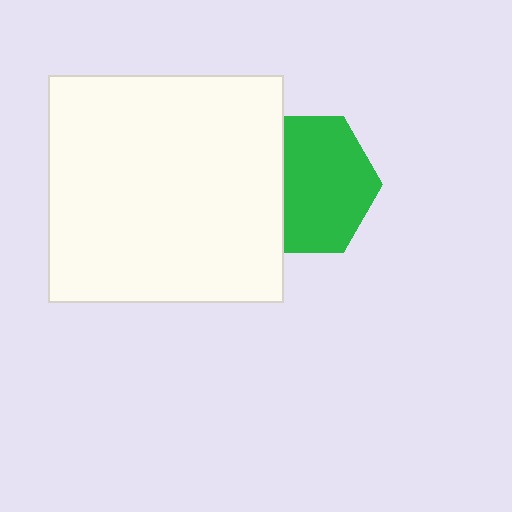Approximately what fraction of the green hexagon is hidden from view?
Roughly 32% of the green hexagon is hidden behind the white rectangle.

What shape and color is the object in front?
The object in front is a white rectangle.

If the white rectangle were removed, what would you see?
You would see the complete green hexagon.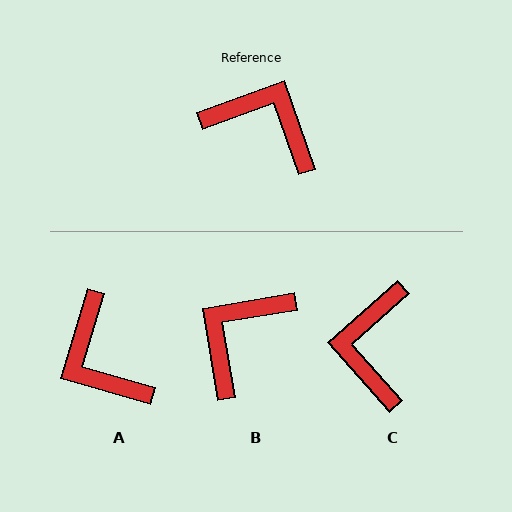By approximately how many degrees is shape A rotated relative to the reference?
Approximately 144 degrees counter-clockwise.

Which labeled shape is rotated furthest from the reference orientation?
A, about 144 degrees away.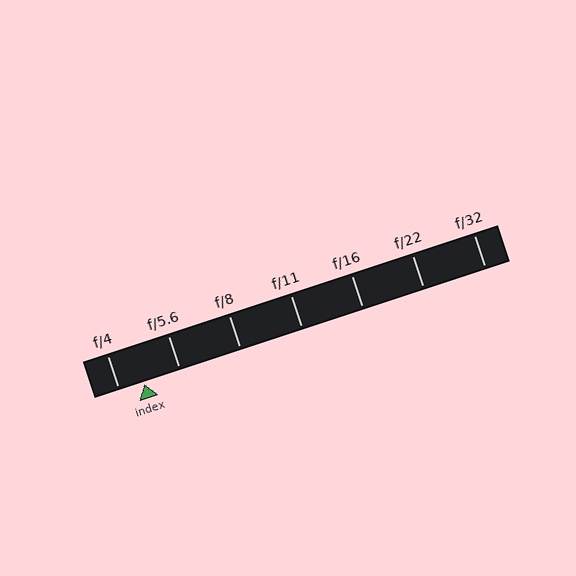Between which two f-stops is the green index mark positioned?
The index mark is between f/4 and f/5.6.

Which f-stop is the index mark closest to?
The index mark is closest to f/4.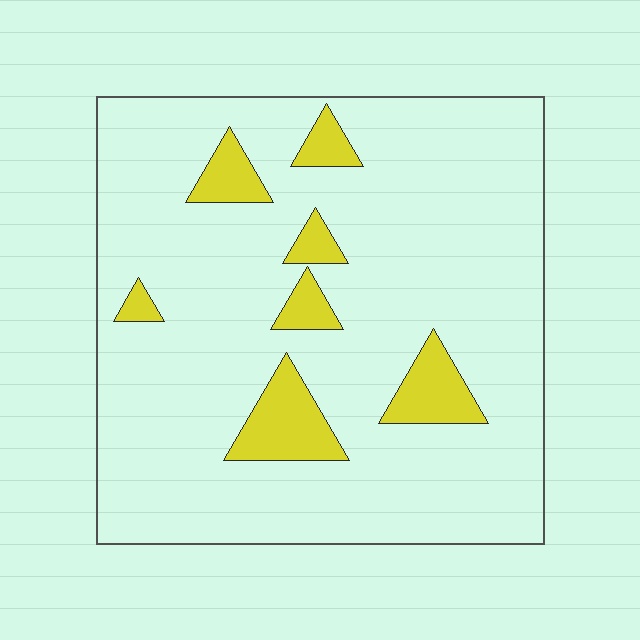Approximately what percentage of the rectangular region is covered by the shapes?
Approximately 10%.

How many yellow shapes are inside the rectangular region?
7.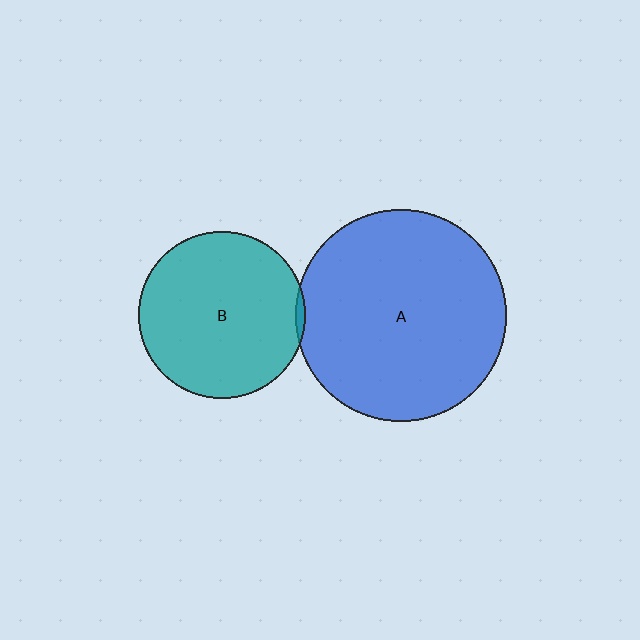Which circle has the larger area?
Circle A (blue).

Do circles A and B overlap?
Yes.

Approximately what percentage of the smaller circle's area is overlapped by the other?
Approximately 5%.